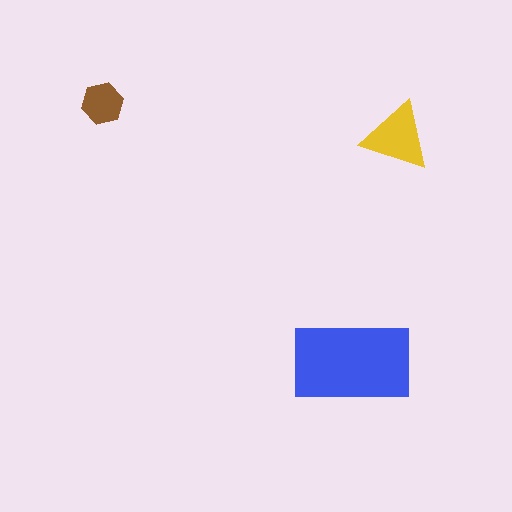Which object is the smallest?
The brown hexagon.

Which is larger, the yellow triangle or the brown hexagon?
The yellow triangle.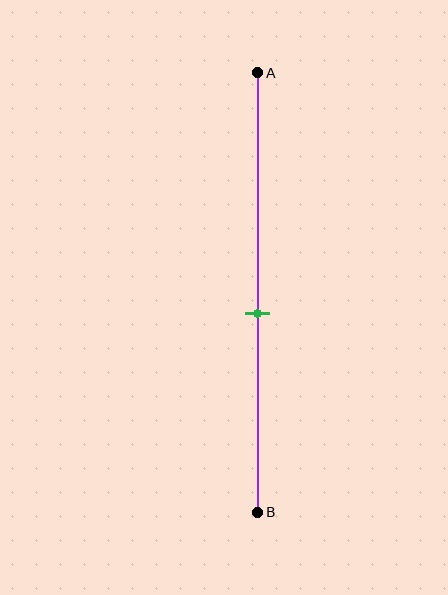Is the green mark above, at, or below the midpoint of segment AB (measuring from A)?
The green mark is below the midpoint of segment AB.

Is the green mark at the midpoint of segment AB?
No, the mark is at about 55% from A, not at the 50% midpoint.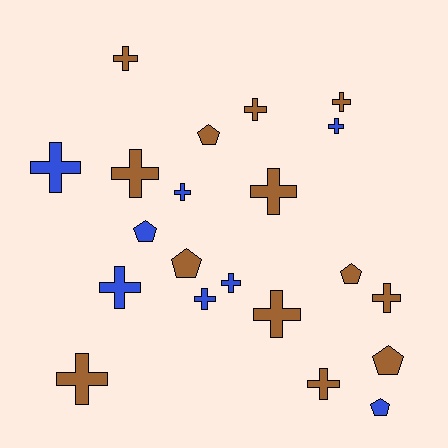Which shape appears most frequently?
Cross, with 15 objects.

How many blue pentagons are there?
There are 2 blue pentagons.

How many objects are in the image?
There are 21 objects.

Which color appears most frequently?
Brown, with 13 objects.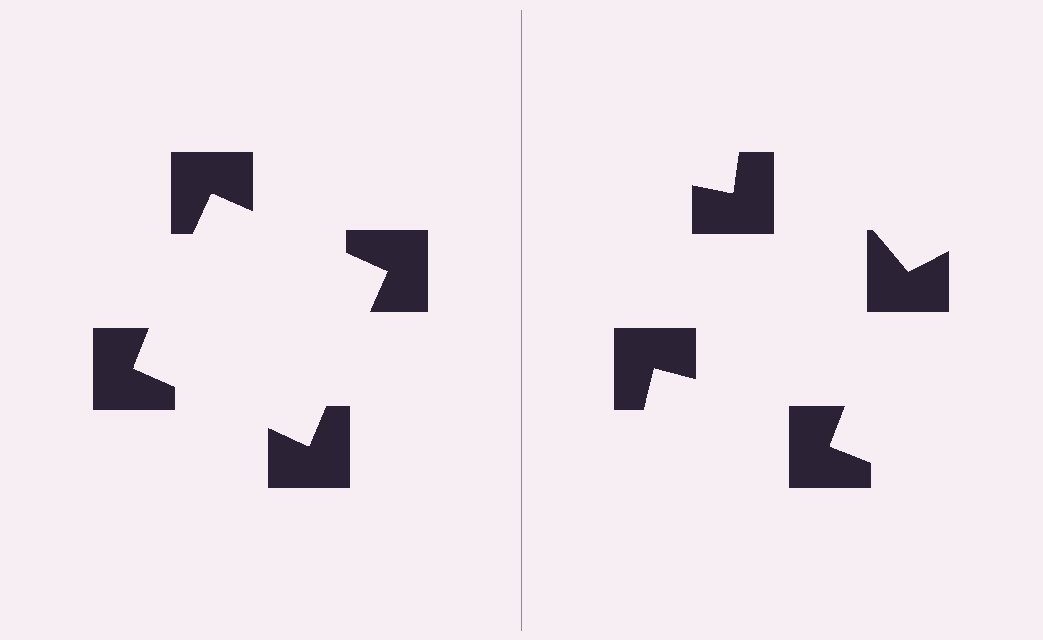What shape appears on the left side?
An illusory square.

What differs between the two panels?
The notched squares are positioned identically on both sides; only the wedge orientations differ. On the left they align to a square; on the right they are misaligned.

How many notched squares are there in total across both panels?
8 — 4 on each side.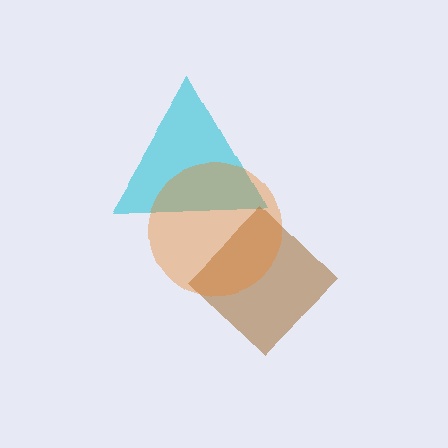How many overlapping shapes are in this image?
There are 3 overlapping shapes in the image.